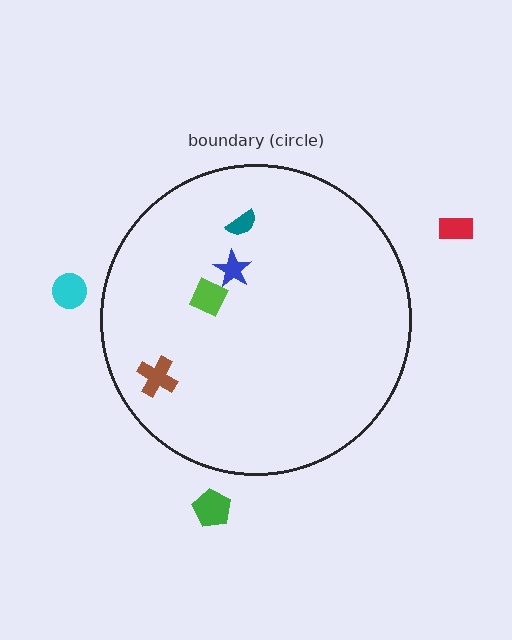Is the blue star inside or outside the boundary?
Inside.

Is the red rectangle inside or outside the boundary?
Outside.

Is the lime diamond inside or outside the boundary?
Inside.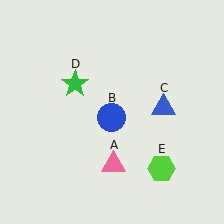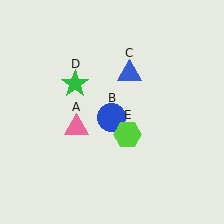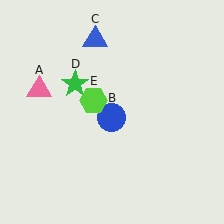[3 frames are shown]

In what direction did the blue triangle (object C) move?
The blue triangle (object C) moved up and to the left.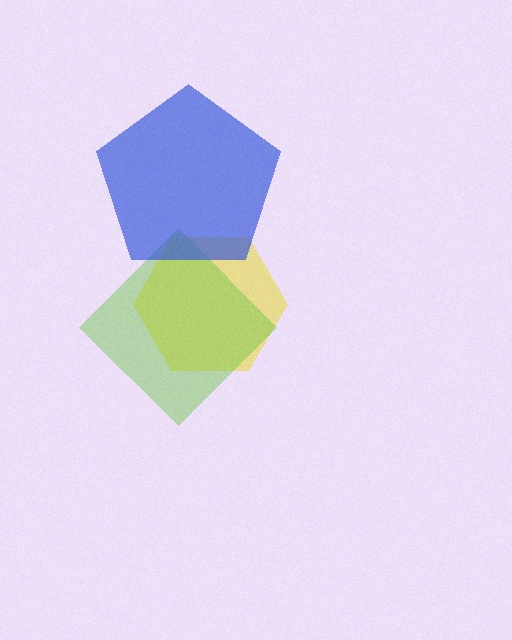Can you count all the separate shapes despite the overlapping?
Yes, there are 3 separate shapes.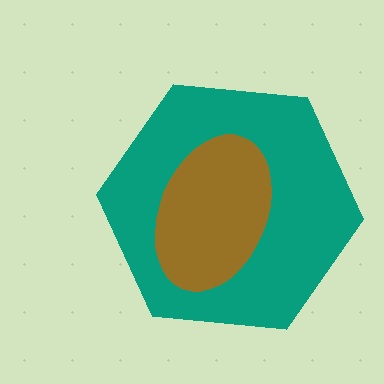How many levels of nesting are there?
2.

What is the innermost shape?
The brown ellipse.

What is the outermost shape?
The teal hexagon.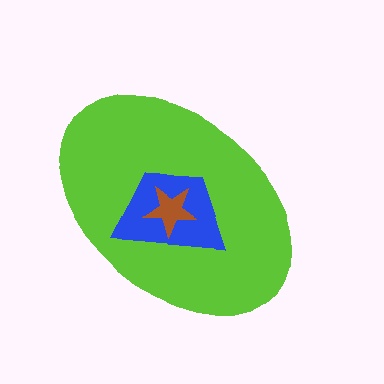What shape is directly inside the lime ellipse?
The blue trapezoid.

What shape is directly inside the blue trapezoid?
The brown star.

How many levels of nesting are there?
3.